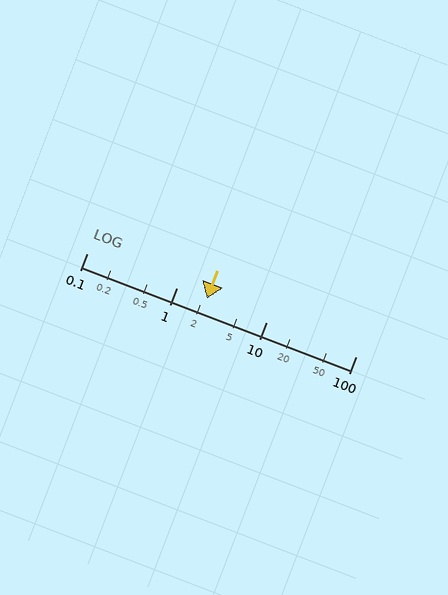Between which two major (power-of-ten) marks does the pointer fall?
The pointer is between 1 and 10.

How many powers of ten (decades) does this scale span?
The scale spans 3 decades, from 0.1 to 100.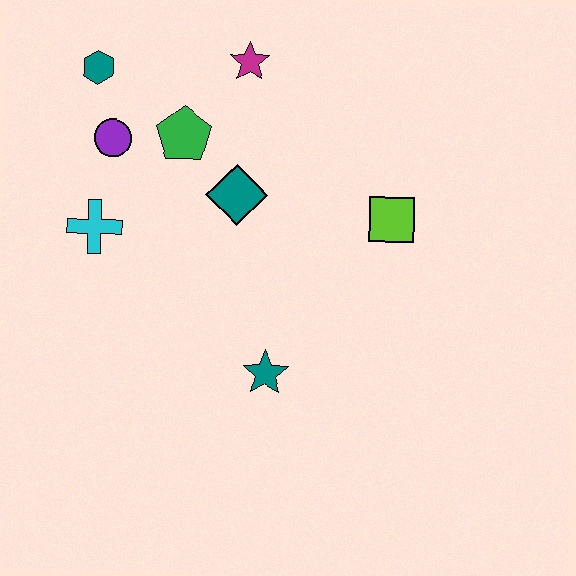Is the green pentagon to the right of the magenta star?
No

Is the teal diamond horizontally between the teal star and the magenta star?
No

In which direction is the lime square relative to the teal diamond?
The lime square is to the right of the teal diamond.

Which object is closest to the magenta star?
The green pentagon is closest to the magenta star.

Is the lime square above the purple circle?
No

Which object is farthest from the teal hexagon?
The teal star is farthest from the teal hexagon.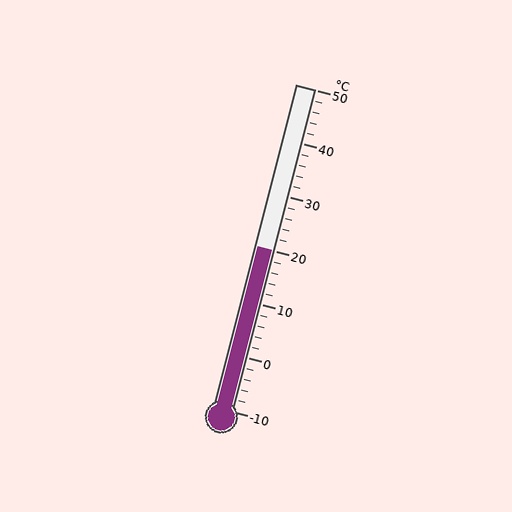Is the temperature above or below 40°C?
The temperature is below 40°C.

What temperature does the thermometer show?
The thermometer shows approximately 20°C.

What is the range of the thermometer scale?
The thermometer scale ranges from -10°C to 50°C.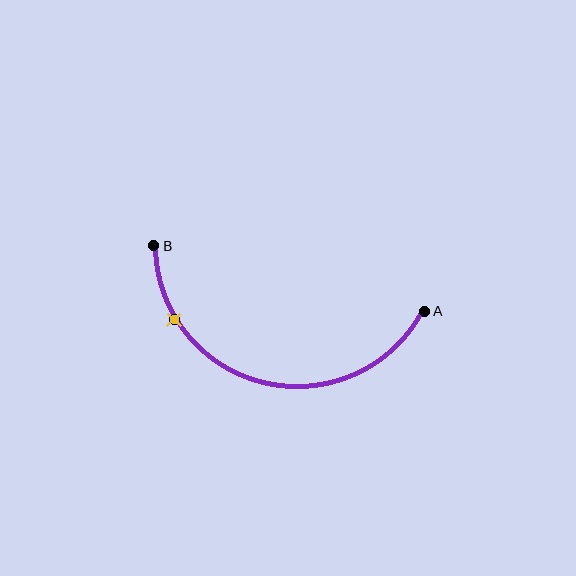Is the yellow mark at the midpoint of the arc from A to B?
No. The yellow mark lies on the arc but is closer to endpoint B. The arc midpoint would be at the point on the curve equidistant along the arc from both A and B.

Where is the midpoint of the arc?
The arc midpoint is the point on the curve farthest from the straight line joining A and B. It sits below that line.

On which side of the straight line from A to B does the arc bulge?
The arc bulges below the straight line connecting A and B.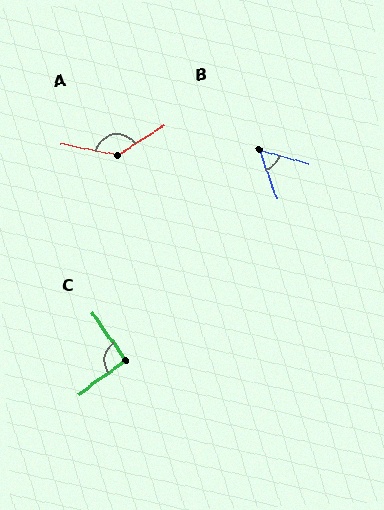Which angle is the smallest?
B, at approximately 55 degrees.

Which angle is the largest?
A, at approximately 136 degrees.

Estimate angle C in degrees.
Approximately 90 degrees.